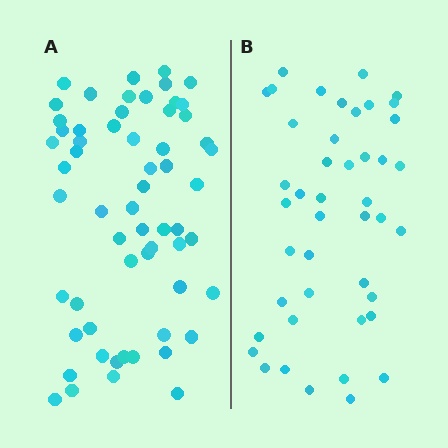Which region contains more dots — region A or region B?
Region A (the left region) has more dots.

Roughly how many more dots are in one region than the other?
Region A has approximately 15 more dots than region B.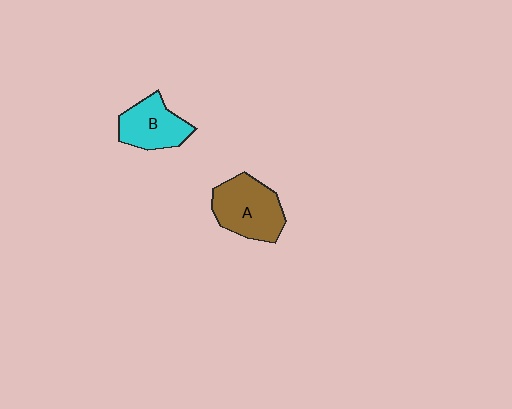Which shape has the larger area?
Shape A (brown).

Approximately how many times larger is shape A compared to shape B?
Approximately 1.3 times.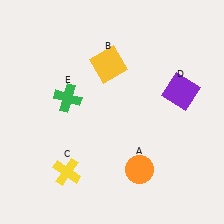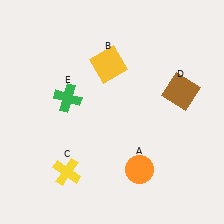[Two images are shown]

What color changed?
The square (D) changed from purple in Image 1 to brown in Image 2.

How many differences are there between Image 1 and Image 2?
There is 1 difference between the two images.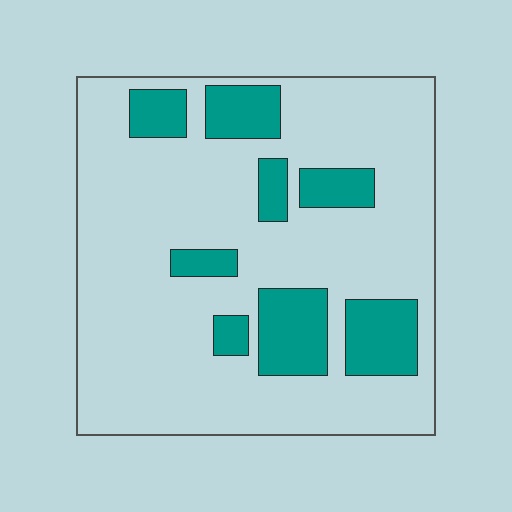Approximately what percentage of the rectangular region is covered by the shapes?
Approximately 20%.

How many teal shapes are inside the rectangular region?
8.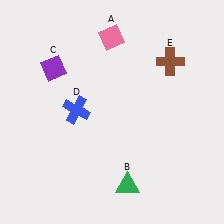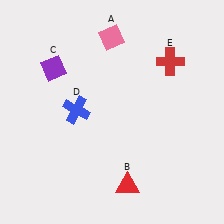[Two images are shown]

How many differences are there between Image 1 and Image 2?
There are 2 differences between the two images.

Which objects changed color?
B changed from green to red. E changed from brown to red.